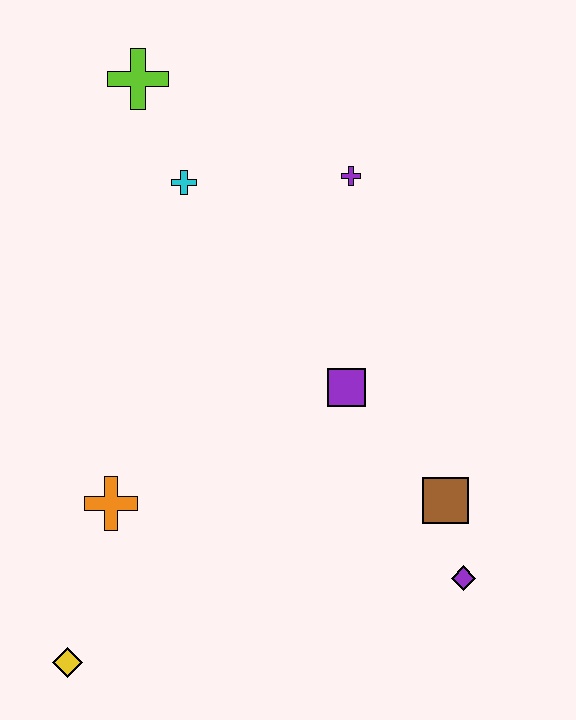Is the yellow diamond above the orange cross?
No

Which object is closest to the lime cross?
The cyan cross is closest to the lime cross.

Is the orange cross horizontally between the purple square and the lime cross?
No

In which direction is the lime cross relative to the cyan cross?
The lime cross is above the cyan cross.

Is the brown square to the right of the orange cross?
Yes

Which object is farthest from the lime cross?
The purple diamond is farthest from the lime cross.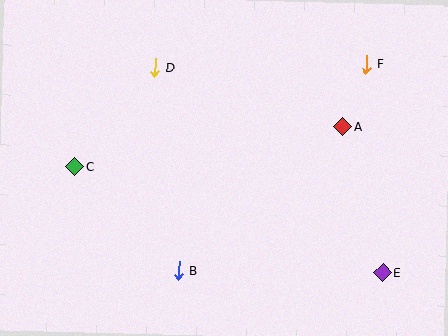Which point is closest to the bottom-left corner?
Point C is closest to the bottom-left corner.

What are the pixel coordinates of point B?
Point B is at (179, 271).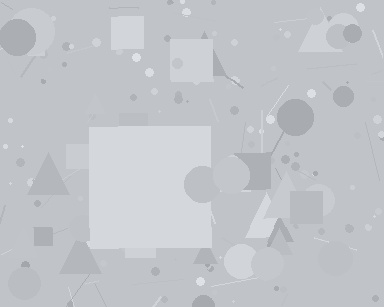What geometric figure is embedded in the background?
A square is embedded in the background.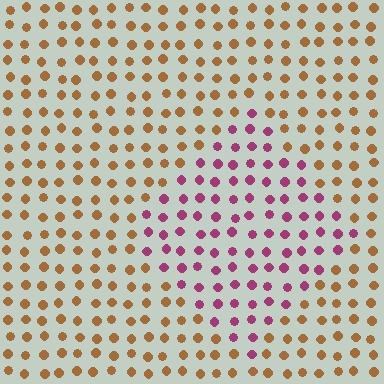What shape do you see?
I see a diamond.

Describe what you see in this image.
The image is filled with small brown elements in a uniform arrangement. A diamond-shaped region is visible where the elements are tinted to a slightly different hue, forming a subtle color boundary.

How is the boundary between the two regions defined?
The boundary is defined purely by a slight shift in hue (about 64 degrees). Spacing, size, and orientation are identical on both sides.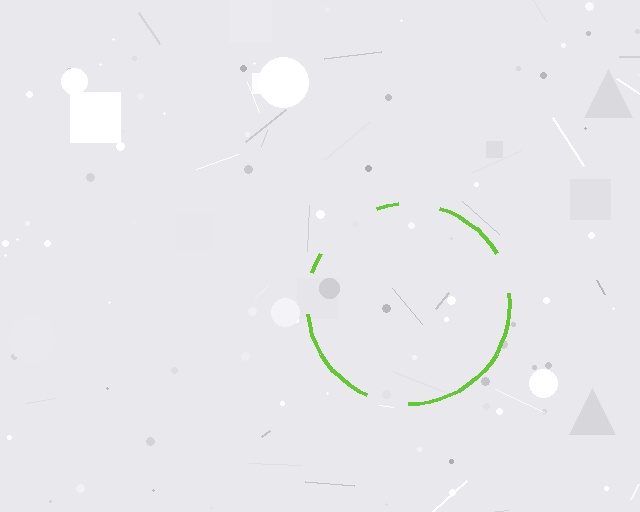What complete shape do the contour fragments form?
The contour fragments form a circle.